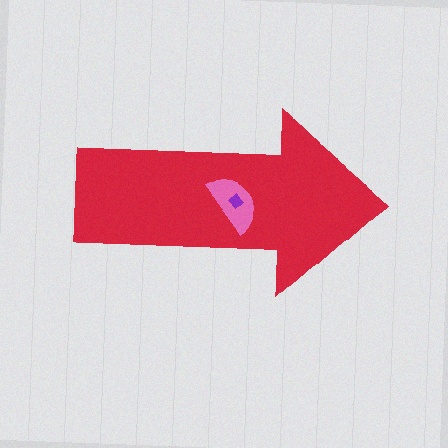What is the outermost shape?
The red arrow.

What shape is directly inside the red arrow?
The pink semicircle.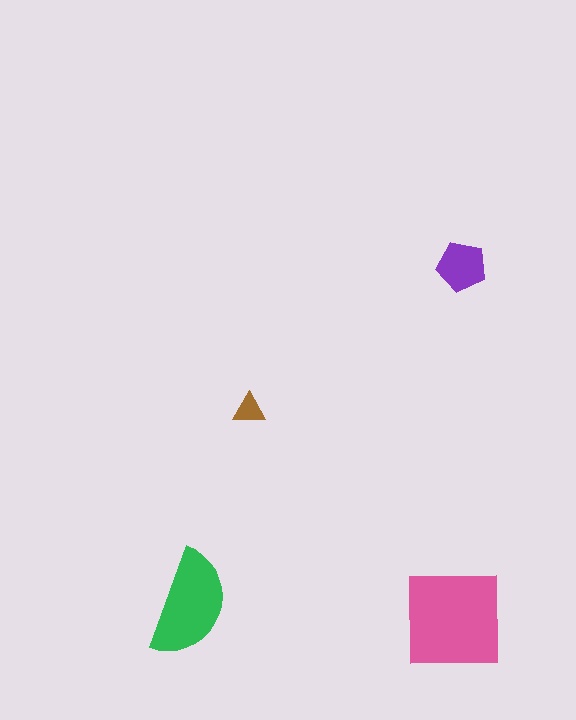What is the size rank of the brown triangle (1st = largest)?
4th.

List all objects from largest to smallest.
The pink square, the green semicircle, the purple pentagon, the brown triangle.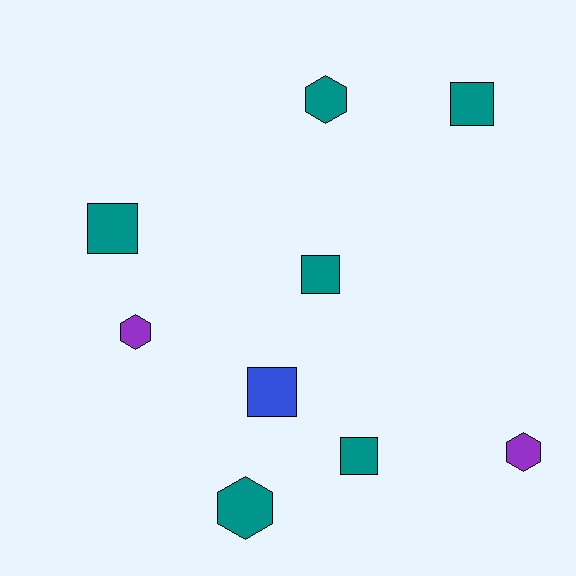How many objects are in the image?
There are 9 objects.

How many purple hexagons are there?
There are 2 purple hexagons.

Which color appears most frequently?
Teal, with 6 objects.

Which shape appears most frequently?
Square, with 5 objects.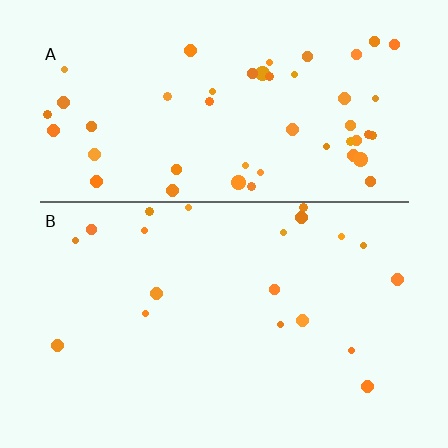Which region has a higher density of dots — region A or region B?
A (the top).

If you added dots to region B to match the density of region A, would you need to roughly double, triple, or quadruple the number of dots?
Approximately triple.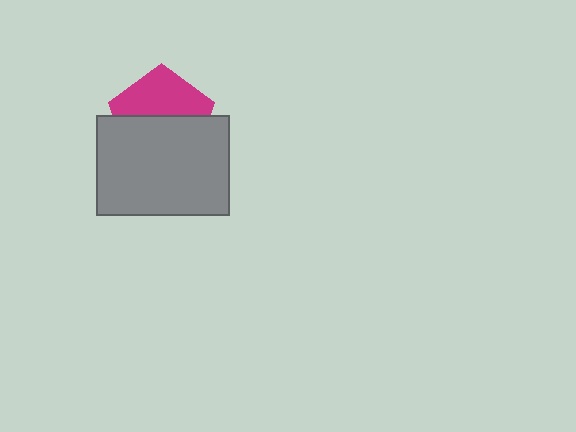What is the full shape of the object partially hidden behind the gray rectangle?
The partially hidden object is a magenta pentagon.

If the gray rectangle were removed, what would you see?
You would see the complete magenta pentagon.